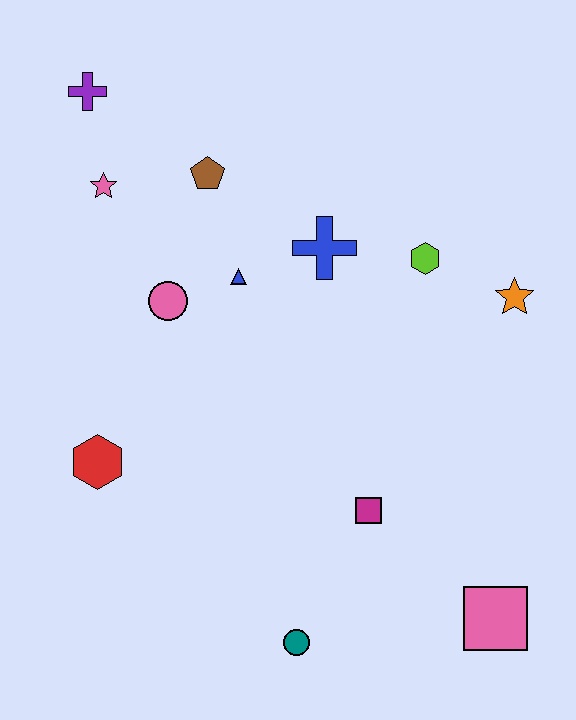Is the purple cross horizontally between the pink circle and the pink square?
No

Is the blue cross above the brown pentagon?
No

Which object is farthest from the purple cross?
The pink square is farthest from the purple cross.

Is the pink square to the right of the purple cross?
Yes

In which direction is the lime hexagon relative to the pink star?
The lime hexagon is to the right of the pink star.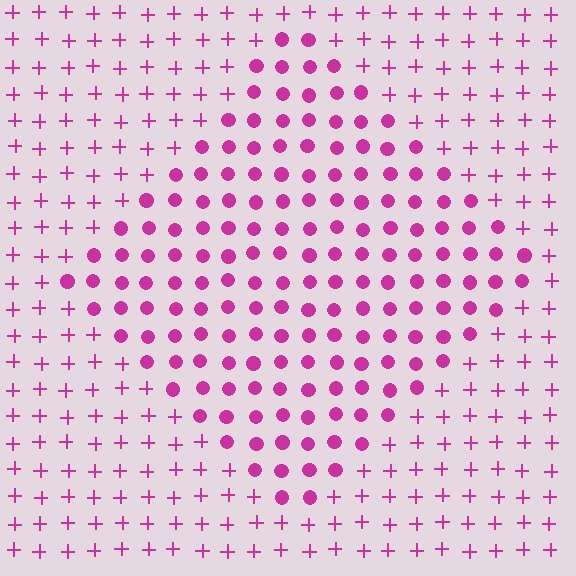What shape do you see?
I see a diamond.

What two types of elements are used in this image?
The image uses circles inside the diamond region and plus signs outside it.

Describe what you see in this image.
The image is filled with small magenta elements arranged in a uniform grid. A diamond-shaped region contains circles, while the surrounding area contains plus signs. The boundary is defined purely by the change in element shape.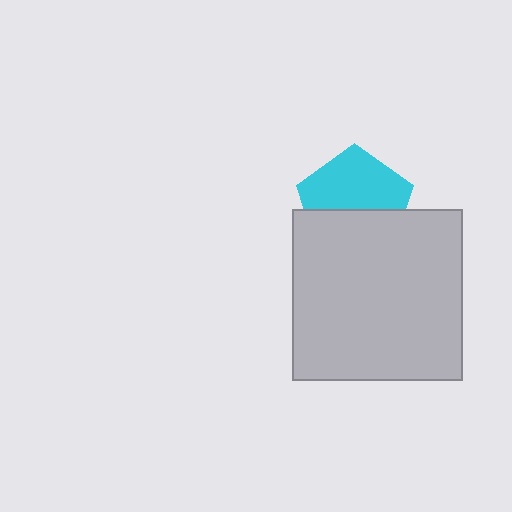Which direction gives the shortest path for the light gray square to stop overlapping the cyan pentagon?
Moving down gives the shortest separation.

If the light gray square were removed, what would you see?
You would see the complete cyan pentagon.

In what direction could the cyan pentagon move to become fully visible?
The cyan pentagon could move up. That would shift it out from behind the light gray square entirely.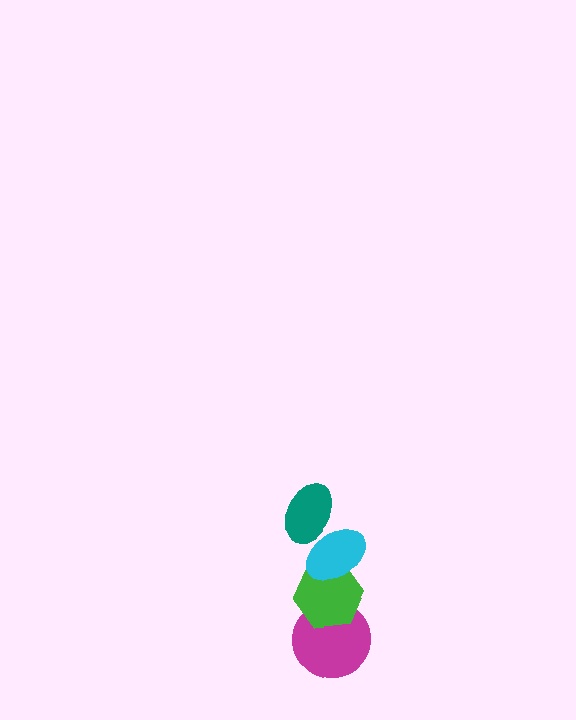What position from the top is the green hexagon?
The green hexagon is 3rd from the top.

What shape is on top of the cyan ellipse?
The teal ellipse is on top of the cyan ellipse.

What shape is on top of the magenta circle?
The green hexagon is on top of the magenta circle.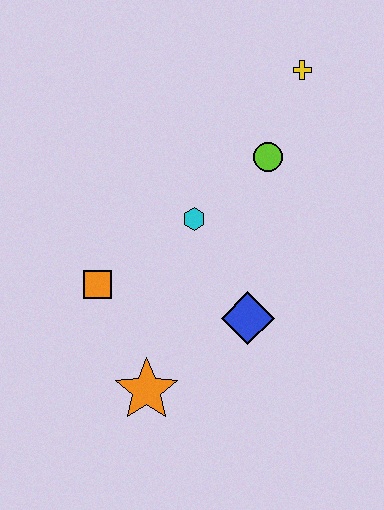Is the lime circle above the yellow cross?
No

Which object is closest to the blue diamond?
The cyan hexagon is closest to the blue diamond.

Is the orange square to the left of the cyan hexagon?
Yes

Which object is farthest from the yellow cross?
The orange star is farthest from the yellow cross.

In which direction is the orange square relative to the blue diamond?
The orange square is to the left of the blue diamond.